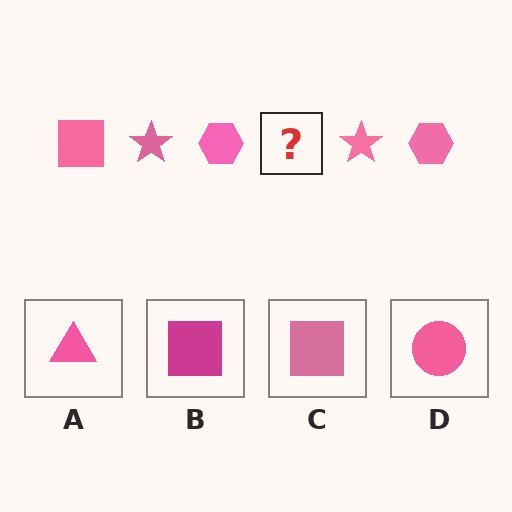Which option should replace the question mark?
Option C.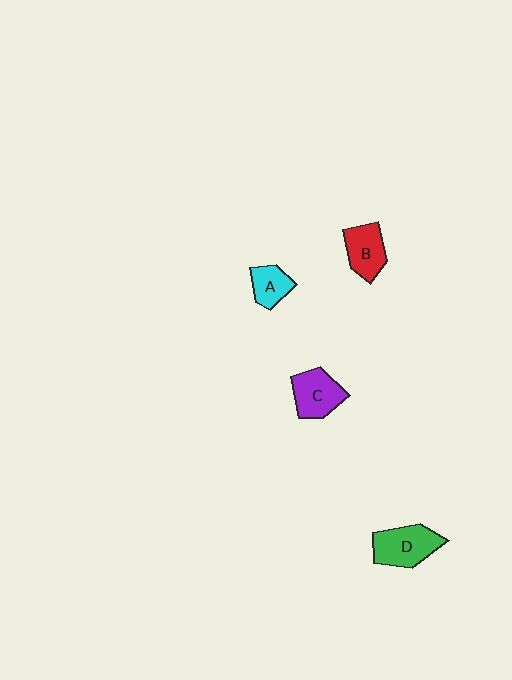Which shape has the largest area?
Shape D (green).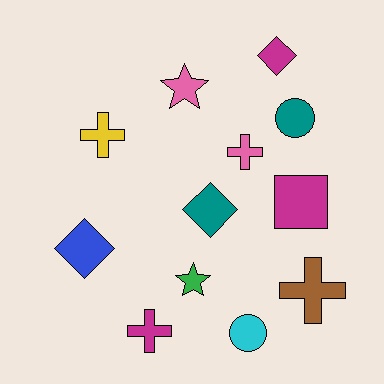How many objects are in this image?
There are 12 objects.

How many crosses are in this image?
There are 4 crosses.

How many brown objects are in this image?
There is 1 brown object.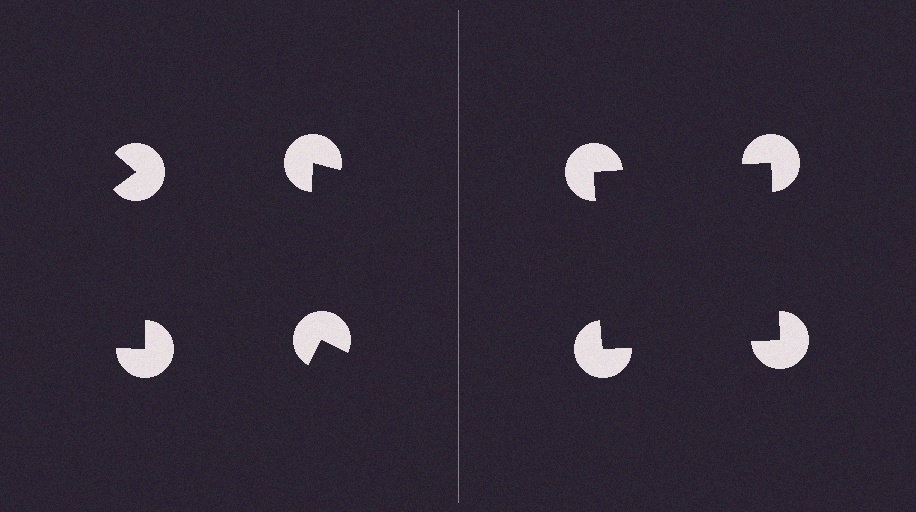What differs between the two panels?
The pac-man discs are positioned identically on both sides; only the wedge orientations differ. On the right they align to a square; on the left they are misaligned.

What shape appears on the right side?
An illusory square.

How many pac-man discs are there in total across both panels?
8 — 4 on each side.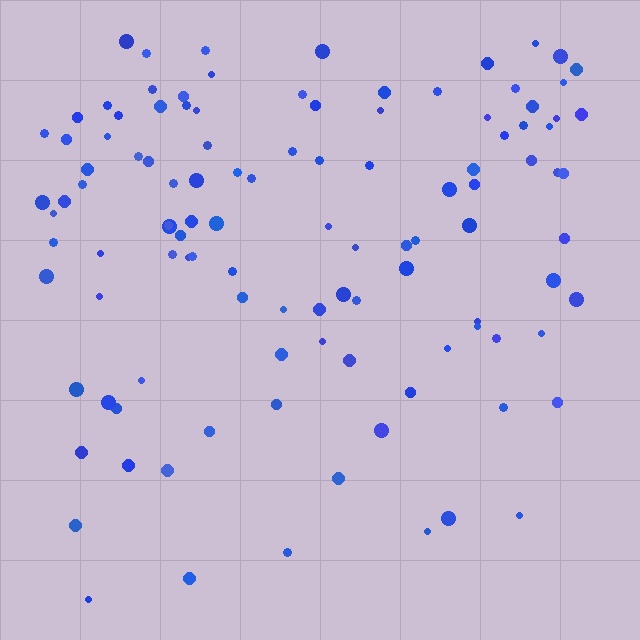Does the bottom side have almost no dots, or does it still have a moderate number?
Still a moderate number, just noticeably fewer than the top.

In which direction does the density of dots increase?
From bottom to top, with the top side densest.